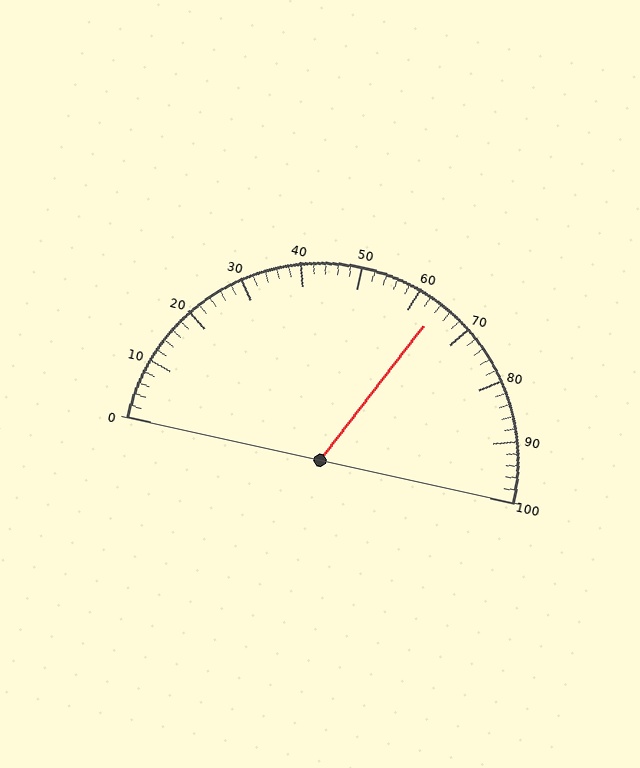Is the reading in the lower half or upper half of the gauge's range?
The reading is in the upper half of the range (0 to 100).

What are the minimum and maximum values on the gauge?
The gauge ranges from 0 to 100.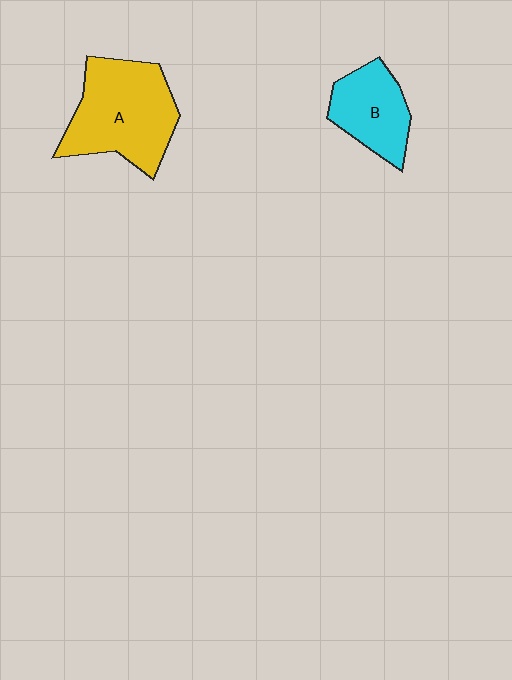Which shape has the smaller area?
Shape B (cyan).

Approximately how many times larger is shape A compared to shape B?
Approximately 1.6 times.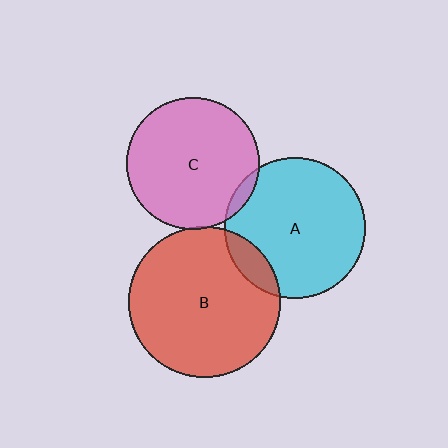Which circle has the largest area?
Circle B (red).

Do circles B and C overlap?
Yes.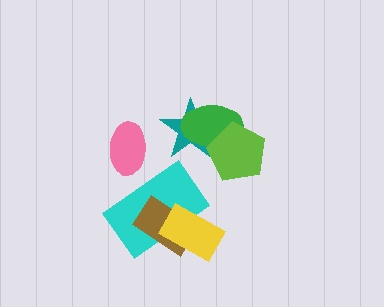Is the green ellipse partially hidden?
Yes, it is partially covered by another shape.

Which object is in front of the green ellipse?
The lime pentagon is in front of the green ellipse.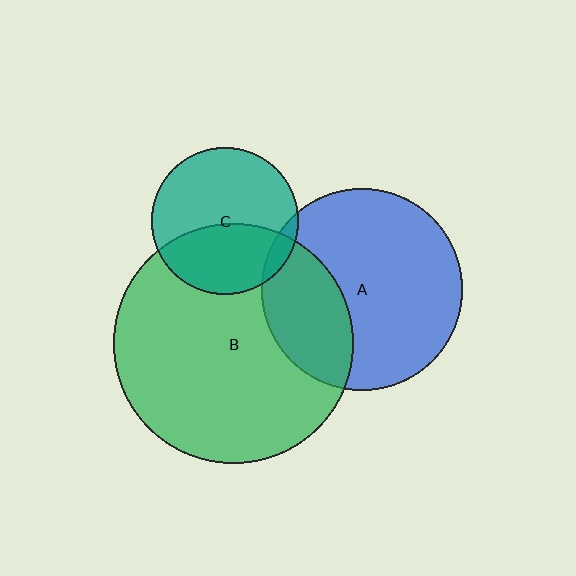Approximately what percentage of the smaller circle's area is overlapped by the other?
Approximately 40%.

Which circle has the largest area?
Circle B (green).